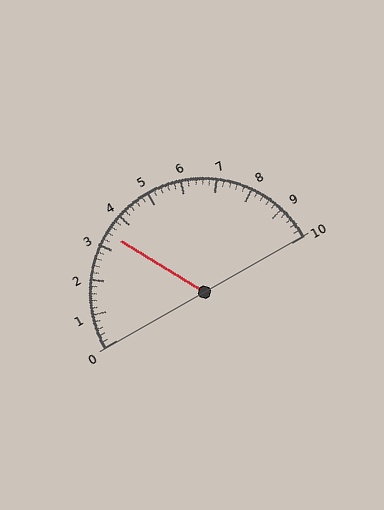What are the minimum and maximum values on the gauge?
The gauge ranges from 0 to 10.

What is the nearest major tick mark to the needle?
The nearest major tick mark is 3.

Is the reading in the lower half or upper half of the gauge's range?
The reading is in the lower half of the range (0 to 10).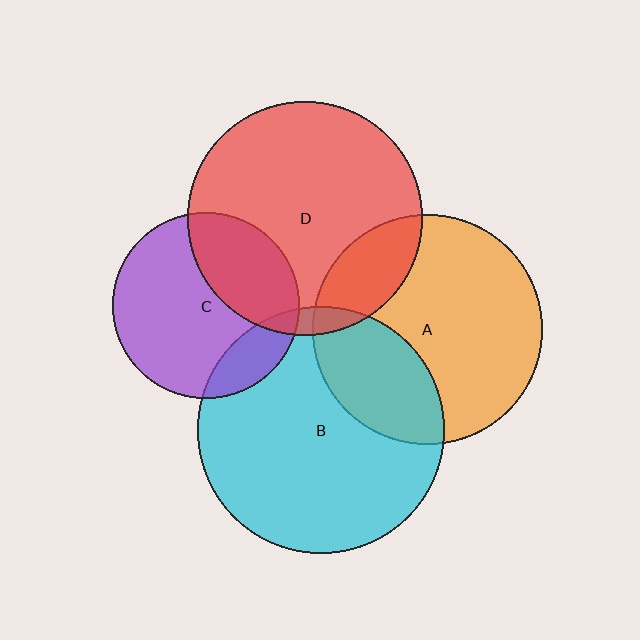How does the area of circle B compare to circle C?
Approximately 1.7 times.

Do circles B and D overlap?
Yes.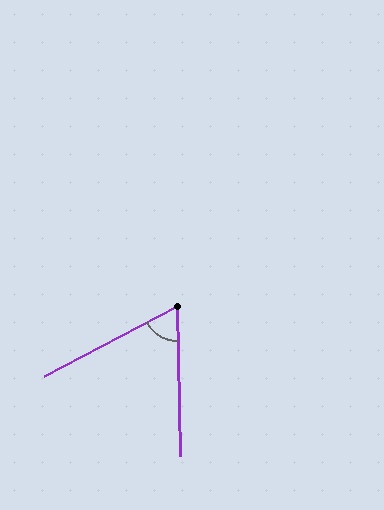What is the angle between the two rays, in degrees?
Approximately 63 degrees.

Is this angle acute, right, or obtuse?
It is acute.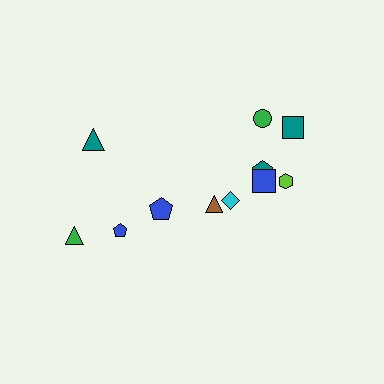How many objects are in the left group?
There are 4 objects.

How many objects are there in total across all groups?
There are 11 objects.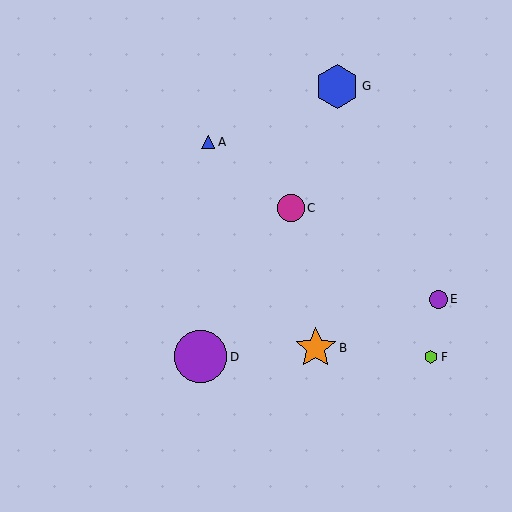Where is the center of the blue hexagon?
The center of the blue hexagon is at (337, 86).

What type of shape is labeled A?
Shape A is a blue triangle.